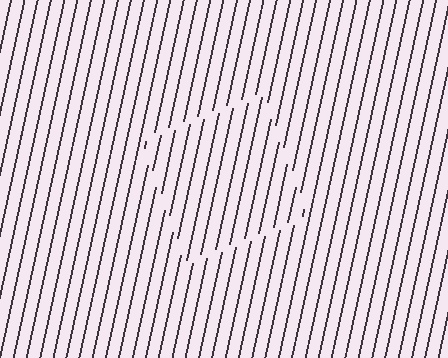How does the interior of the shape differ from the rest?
The interior of the shape contains the same grating, shifted by half a period — the contour is defined by the phase discontinuity where line-ends from the inner and outer gratings abut.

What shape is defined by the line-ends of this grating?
An illusory square. The interior of the shape contains the same grating, shifted by half a period — the contour is defined by the phase discontinuity where line-ends from the inner and outer gratings abut.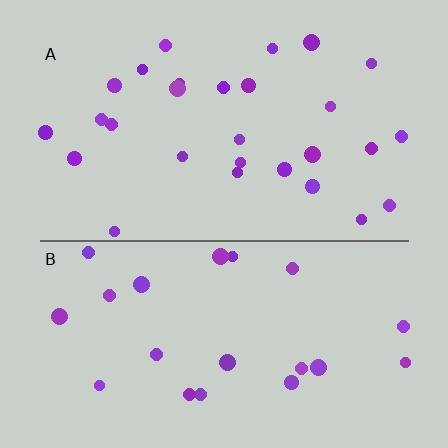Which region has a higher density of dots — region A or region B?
A (the top).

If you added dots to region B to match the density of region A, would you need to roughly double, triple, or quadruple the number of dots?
Approximately double.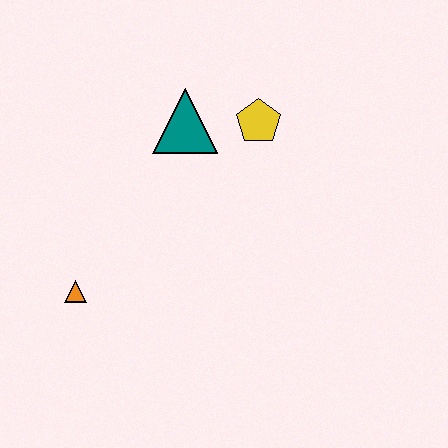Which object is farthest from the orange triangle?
The yellow pentagon is farthest from the orange triangle.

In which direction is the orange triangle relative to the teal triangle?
The orange triangle is below the teal triangle.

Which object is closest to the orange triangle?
The teal triangle is closest to the orange triangle.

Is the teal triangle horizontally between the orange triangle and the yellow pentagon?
Yes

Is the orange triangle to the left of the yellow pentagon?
Yes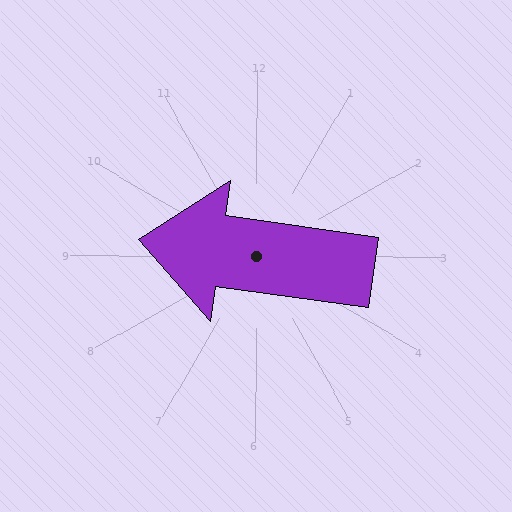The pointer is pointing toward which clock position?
Roughly 9 o'clock.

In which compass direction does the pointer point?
West.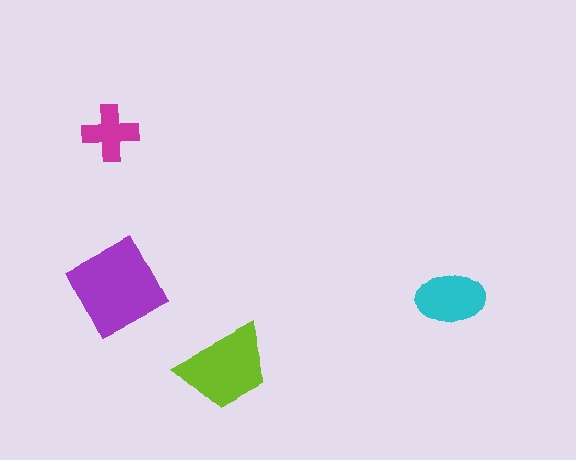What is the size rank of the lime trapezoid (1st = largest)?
2nd.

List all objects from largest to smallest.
The purple diamond, the lime trapezoid, the cyan ellipse, the magenta cross.